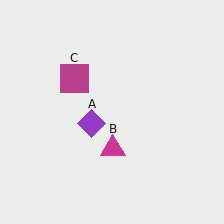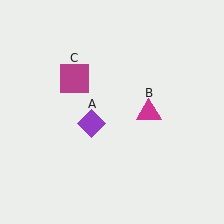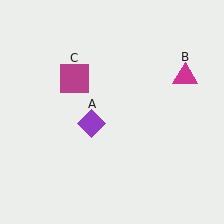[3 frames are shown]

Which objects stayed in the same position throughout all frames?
Purple diamond (object A) and magenta square (object C) remained stationary.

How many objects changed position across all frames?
1 object changed position: magenta triangle (object B).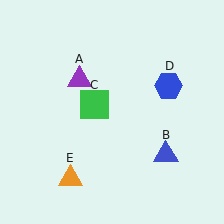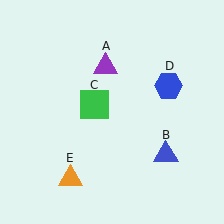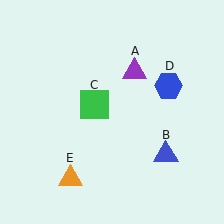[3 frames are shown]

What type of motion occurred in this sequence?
The purple triangle (object A) rotated clockwise around the center of the scene.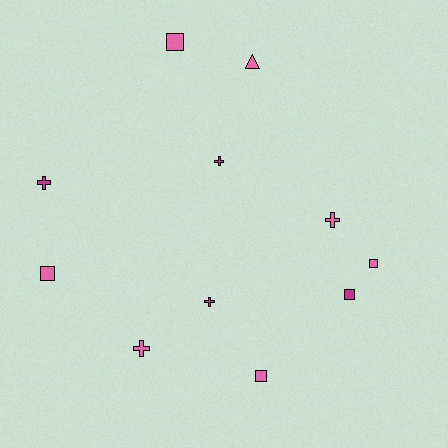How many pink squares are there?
There are 4 pink squares.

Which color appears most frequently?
Pink, with 7 objects.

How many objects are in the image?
There are 11 objects.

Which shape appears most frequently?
Cross, with 5 objects.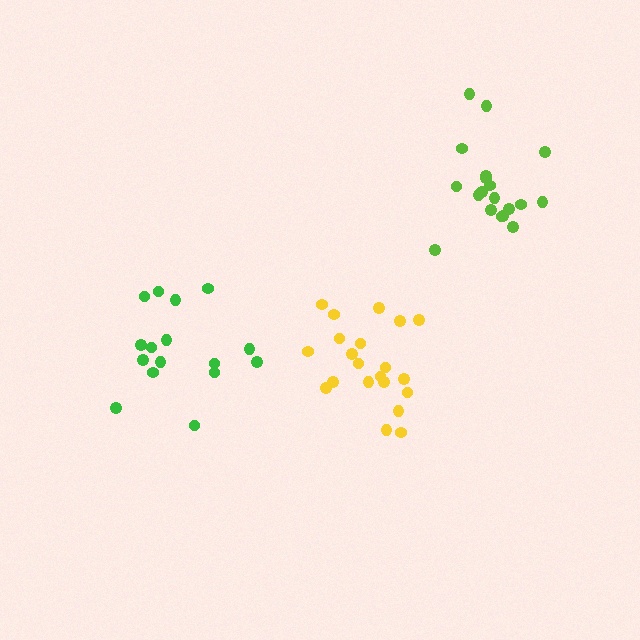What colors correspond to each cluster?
The clusters are colored: yellow, lime, green.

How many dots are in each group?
Group 1: 21 dots, Group 2: 19 dots, Group 3: 16 dots (56 total).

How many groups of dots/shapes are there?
There are 3 groups.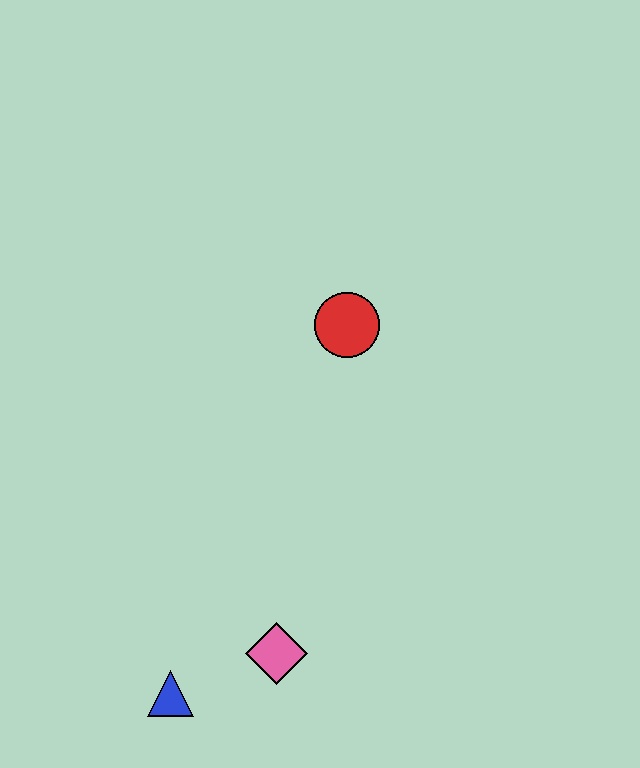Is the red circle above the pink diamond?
Yes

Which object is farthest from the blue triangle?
The red circle is farthest from the blue triangle.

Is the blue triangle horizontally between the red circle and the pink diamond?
No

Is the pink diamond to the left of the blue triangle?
No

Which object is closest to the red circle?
The pink diamond is closest to the red circle.